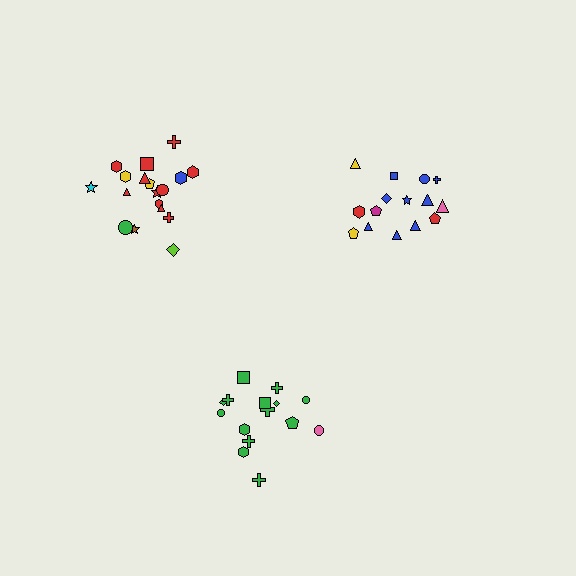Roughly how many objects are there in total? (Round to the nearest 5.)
Roughly 50 objects in total.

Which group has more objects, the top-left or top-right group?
The top-left group.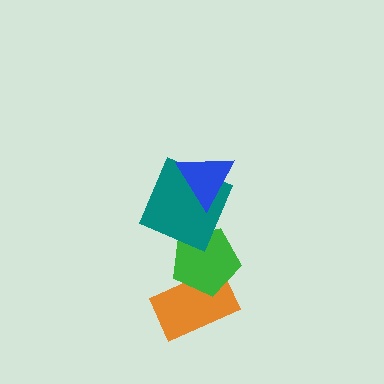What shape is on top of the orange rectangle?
The green pentagon is on top of the orange rectangle.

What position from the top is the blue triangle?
The blue triangle is 1st from the top.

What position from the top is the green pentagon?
The green pentagon is 3rd from the top.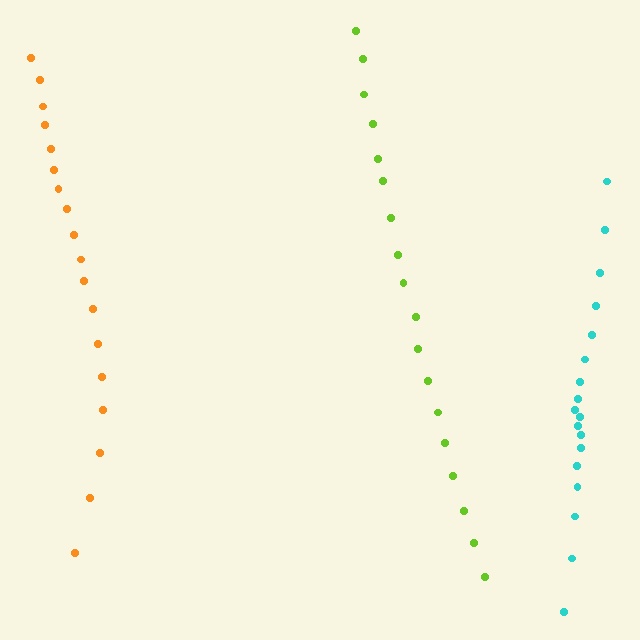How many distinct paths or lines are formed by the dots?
There are 3 distinct paths.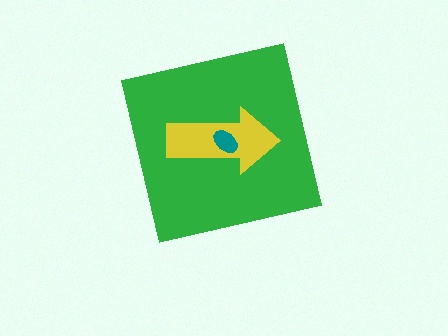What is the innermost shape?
The teal ellipse.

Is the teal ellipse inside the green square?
Yes.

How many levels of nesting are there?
3.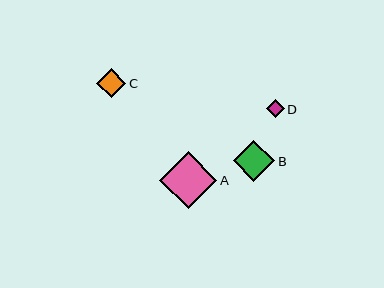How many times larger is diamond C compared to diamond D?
Diamond C is approximately 1.7 times the size of diamond D.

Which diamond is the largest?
Diamond A is the largest with a size of approximately 57 pixels.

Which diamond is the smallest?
Diamond D is the smallest with a size of approximately 17 pixels.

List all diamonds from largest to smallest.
From largest to smallest: A, B, C, D.